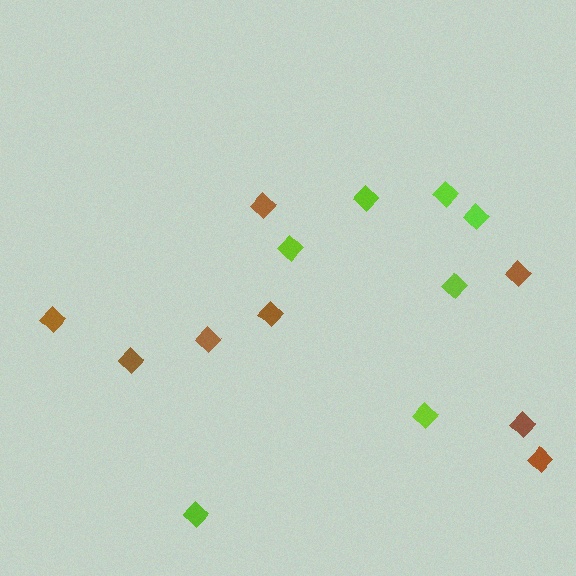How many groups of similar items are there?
There are 2 groups: one group of brown diamonds (8) and one group of lime diamonds (7).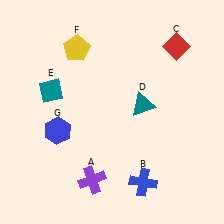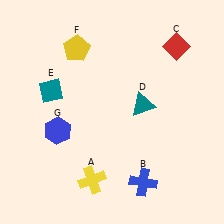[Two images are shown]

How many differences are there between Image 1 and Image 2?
There is 1 difference between the two images.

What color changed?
The cross (A) changed from purple in Image 1 to yellow in Image 2.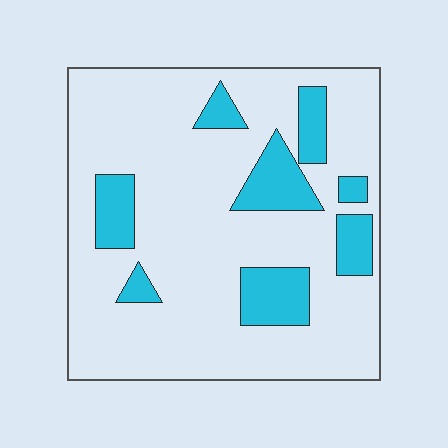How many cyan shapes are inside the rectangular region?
8.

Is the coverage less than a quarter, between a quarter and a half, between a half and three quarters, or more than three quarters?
Less than a quarter.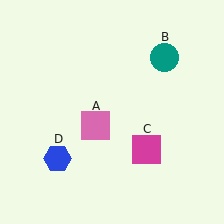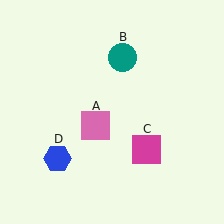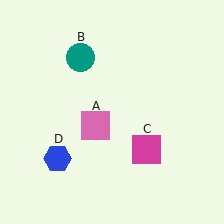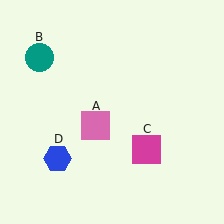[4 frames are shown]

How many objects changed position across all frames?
1 object changed position: teal circle (object B).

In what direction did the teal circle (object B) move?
The teal circle (object B) moved left.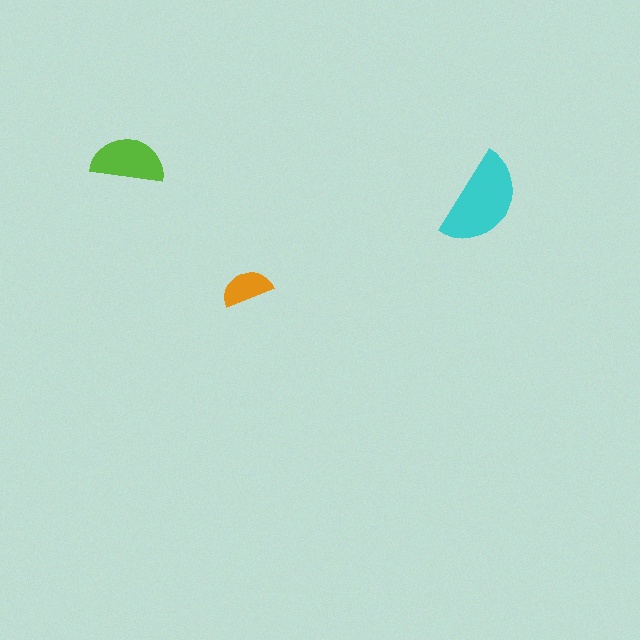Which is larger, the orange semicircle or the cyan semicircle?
The cyan one.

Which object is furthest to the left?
The lime semicircle is leftmost.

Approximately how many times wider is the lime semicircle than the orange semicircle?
About 1.5 times wider.